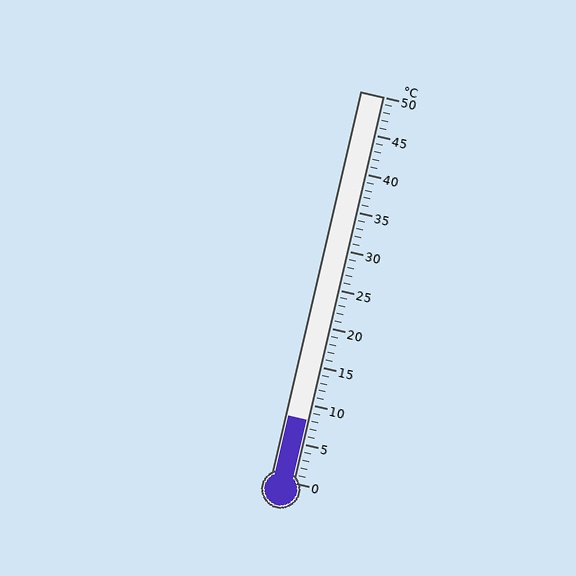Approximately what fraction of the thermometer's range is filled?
The thermometer is filled to approximately 15% of its range.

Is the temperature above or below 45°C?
The temperature is below 45°C.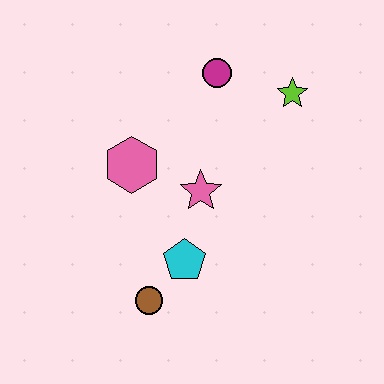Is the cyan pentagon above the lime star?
No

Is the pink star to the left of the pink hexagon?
No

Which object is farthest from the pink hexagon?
The lime star is farthest from the pink hexagon.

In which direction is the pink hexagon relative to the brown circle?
The pink hexagon is above the brown circle.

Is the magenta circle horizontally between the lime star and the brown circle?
Yes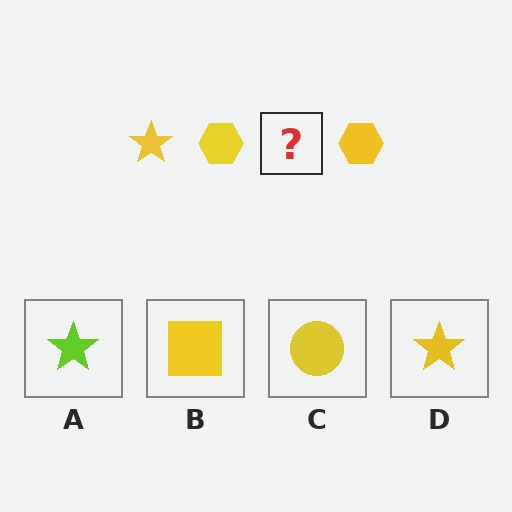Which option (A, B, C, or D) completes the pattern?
D.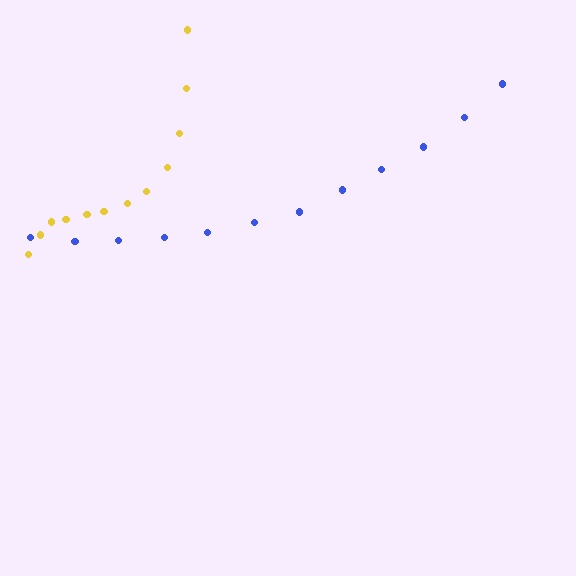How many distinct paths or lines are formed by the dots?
There are 2 distinct paths.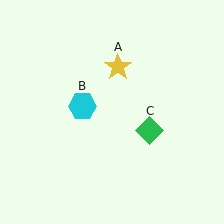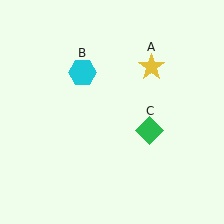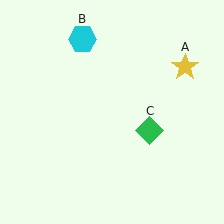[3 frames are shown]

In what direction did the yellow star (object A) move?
The yellow star (object A) moved right.